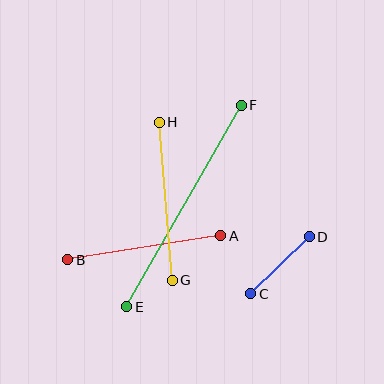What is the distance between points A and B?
The distance is approximately 155 pixels.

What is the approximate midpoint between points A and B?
The midpoint is at approximately (144, 248) pixels.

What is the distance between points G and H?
The distance is approximately 158 pixels.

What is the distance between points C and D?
The distance is approximately 81 pixels.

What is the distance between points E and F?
The distance is approximately 231 pixels.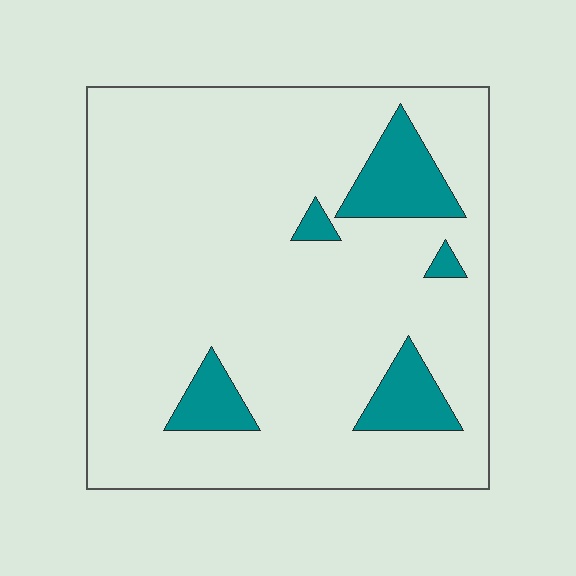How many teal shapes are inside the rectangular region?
5.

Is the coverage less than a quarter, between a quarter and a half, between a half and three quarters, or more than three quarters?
Less than a quarter.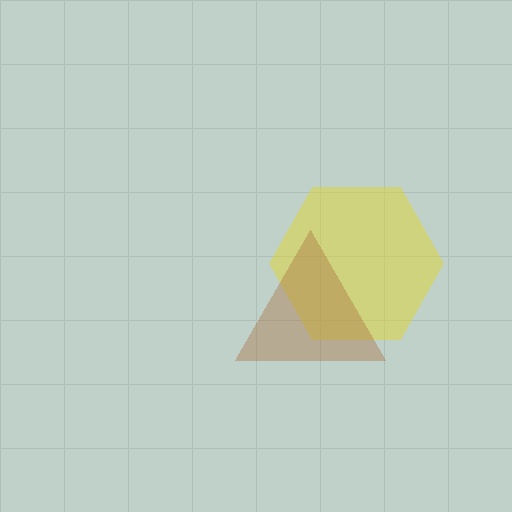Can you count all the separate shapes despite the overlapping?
Yes, there are 2 separate shapes.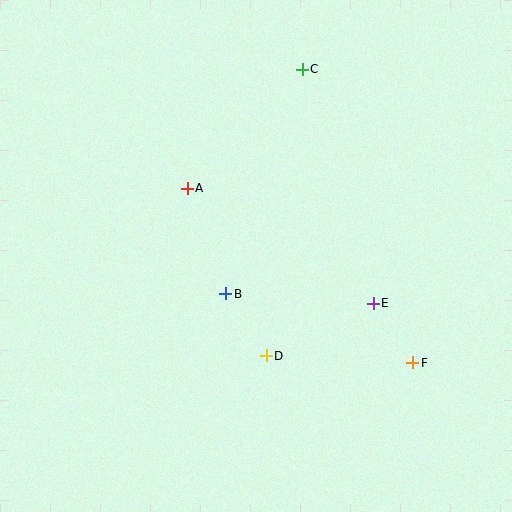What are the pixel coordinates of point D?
Point D is at (266, 356).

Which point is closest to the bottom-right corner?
Point F is closest to the bottom-right corner.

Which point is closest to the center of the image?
Point B at (226, 294) is closest to the center.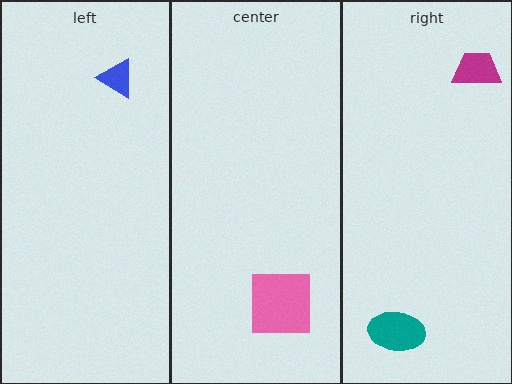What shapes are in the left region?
The blue triangle.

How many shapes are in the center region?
1.